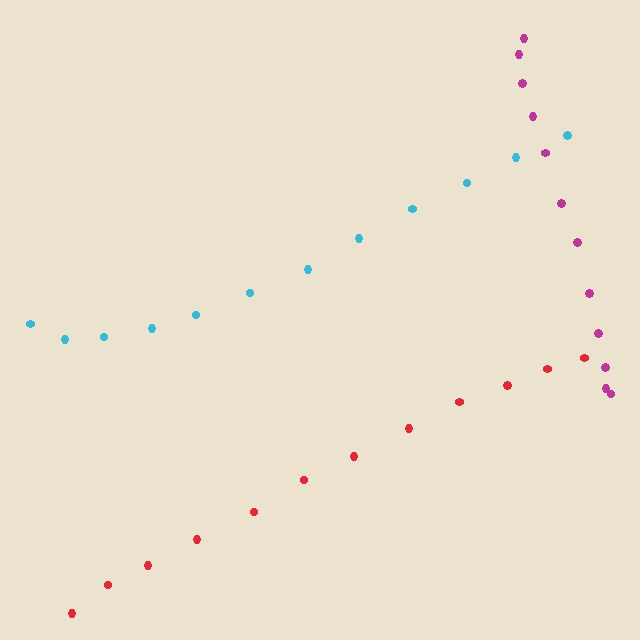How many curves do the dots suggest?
There are 3 distinct paths.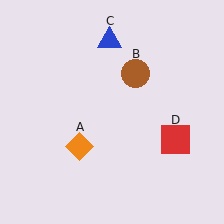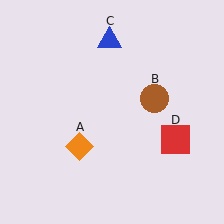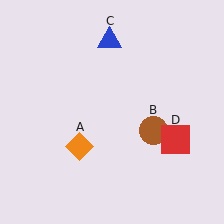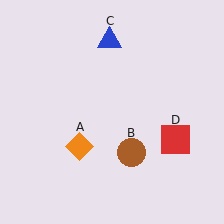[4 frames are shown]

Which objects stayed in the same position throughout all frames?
Orange diamond (object A) and blue triangle (object C) and red square (object D) remained stationary.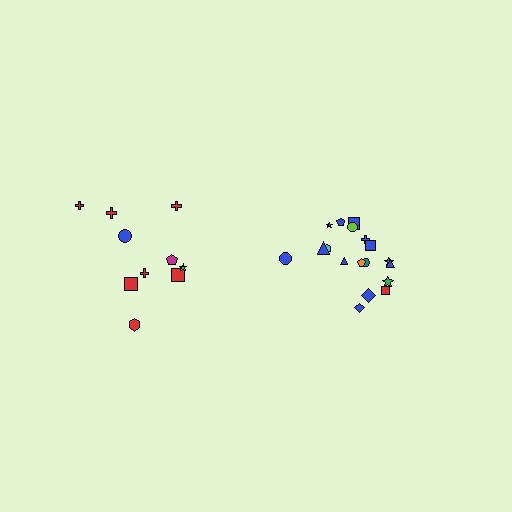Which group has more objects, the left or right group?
The right group.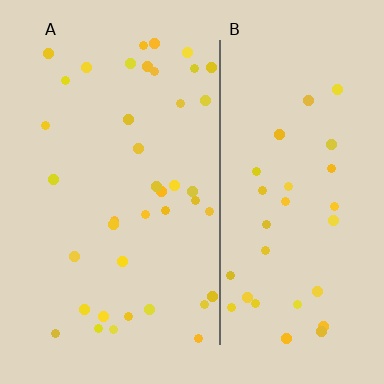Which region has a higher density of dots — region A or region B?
A (the left).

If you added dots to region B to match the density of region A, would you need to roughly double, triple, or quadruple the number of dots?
Approximately double.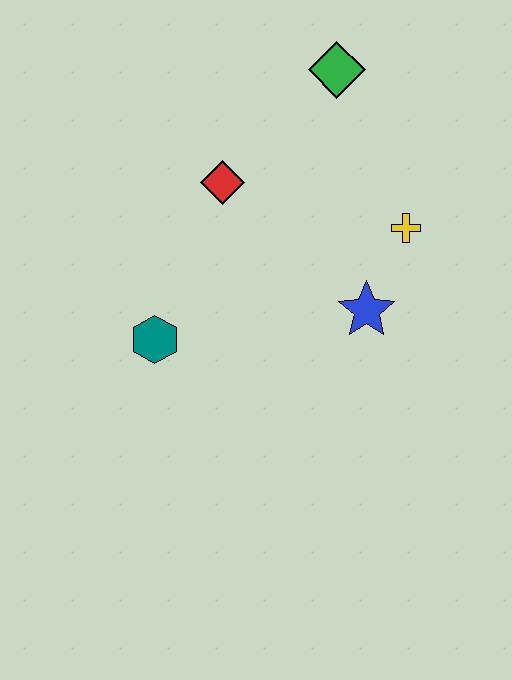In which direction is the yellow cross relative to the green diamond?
The yellow cross is below the green diamond.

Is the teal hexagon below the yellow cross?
Yes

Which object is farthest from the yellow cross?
The teal hexagon is farthest from the yellow cross.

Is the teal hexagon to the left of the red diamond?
Yes